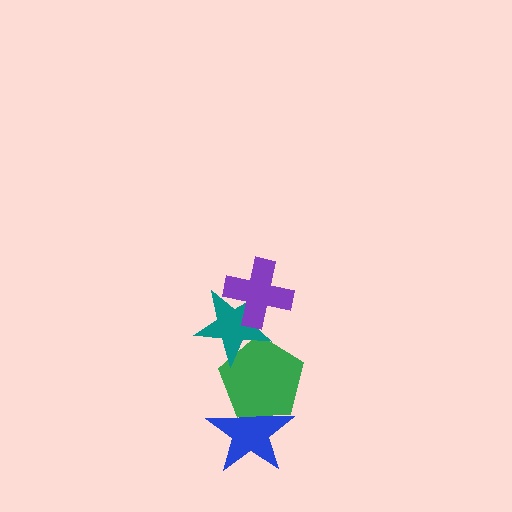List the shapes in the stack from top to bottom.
From top to bottom: the purple cross, the teal star, the green pentagon, the blue star.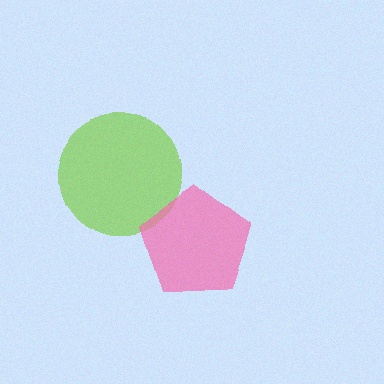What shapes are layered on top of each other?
The layered shapes are: a lime circle, a pink pentagon.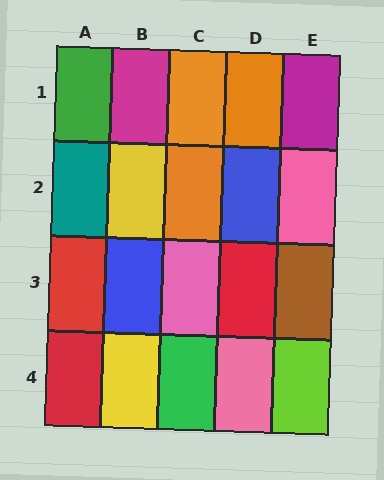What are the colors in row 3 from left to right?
Red, blue, pink, red, brown.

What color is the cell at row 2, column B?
Yellow.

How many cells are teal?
1 cell is teal.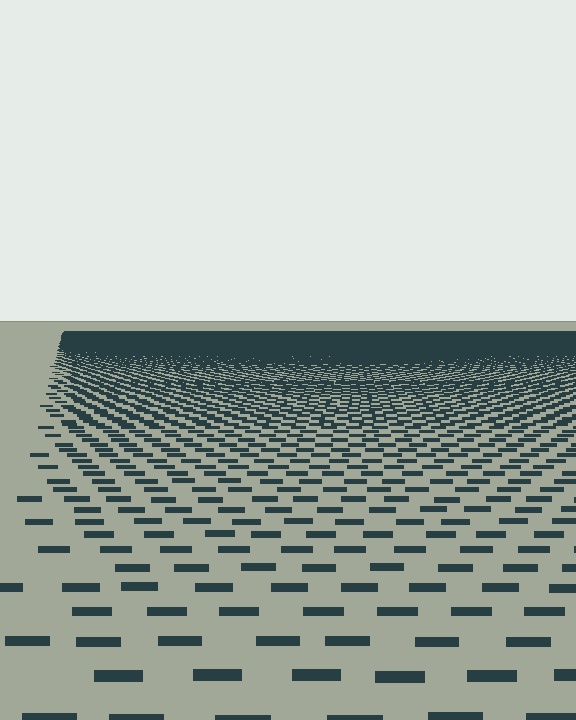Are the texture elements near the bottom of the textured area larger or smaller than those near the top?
Larger. Near the bottom, elements are closer to the viewer and appear at a bigger on-screen size.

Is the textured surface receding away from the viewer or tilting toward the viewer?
The surface is receding away from the viewer. Texture elements get smaller and denser toward the top.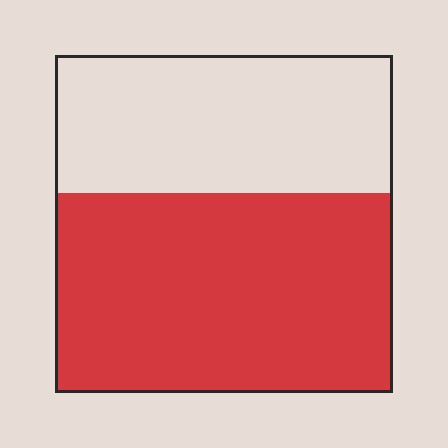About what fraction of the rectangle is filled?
About three fifths (3/5).